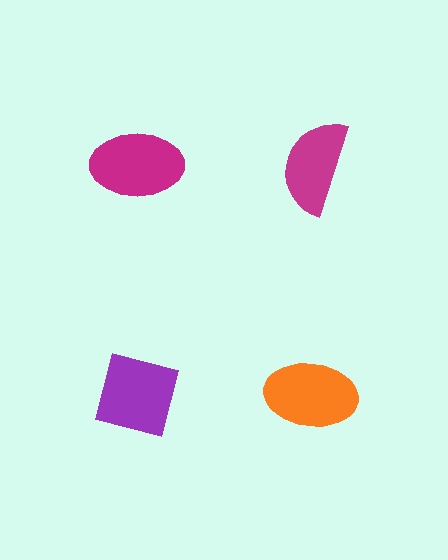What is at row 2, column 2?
An orange ellipse.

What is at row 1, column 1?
A magenta ellipse.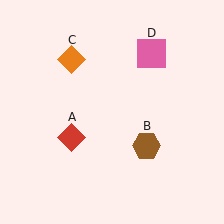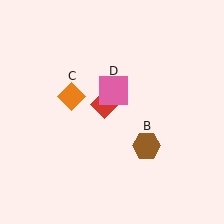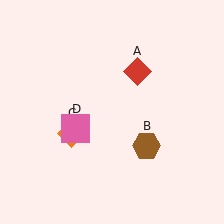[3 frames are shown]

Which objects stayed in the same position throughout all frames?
Brown hexagon (object B) remained stationary.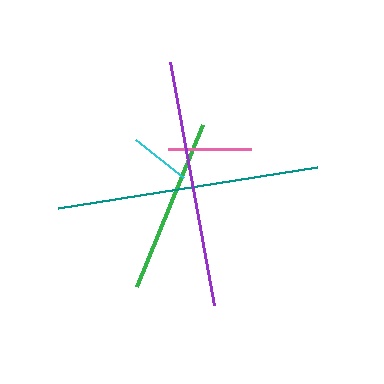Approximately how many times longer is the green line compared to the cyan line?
The green line is approximately 2.9 times the length of the cyan line.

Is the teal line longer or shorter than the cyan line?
The teal line is longer than the cyan line.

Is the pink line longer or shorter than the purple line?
The purple line is longer than the pink line.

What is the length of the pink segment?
The pink segment is approximately 83 pixels long.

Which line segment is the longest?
The teal line is the longest at approximately 262 pixels.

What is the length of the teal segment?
The teal segment is approximately 262 pixels long.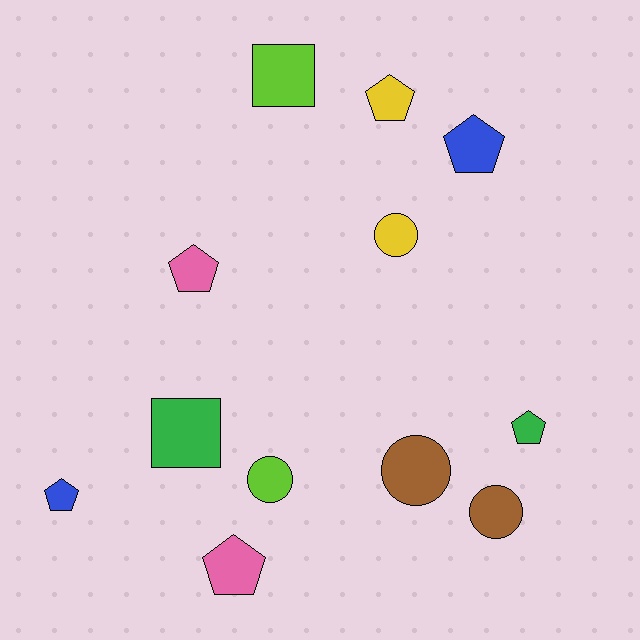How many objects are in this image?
There are 12 objects.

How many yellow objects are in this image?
There are 2 yellow objects.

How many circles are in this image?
There are 4 circles.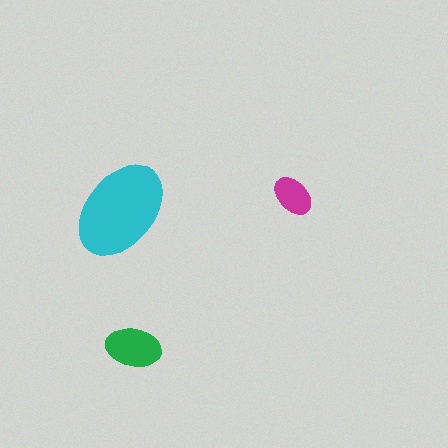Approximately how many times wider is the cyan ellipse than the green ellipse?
About 2 times wider.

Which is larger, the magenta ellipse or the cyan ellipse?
The cyan one.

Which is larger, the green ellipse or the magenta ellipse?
The green one.